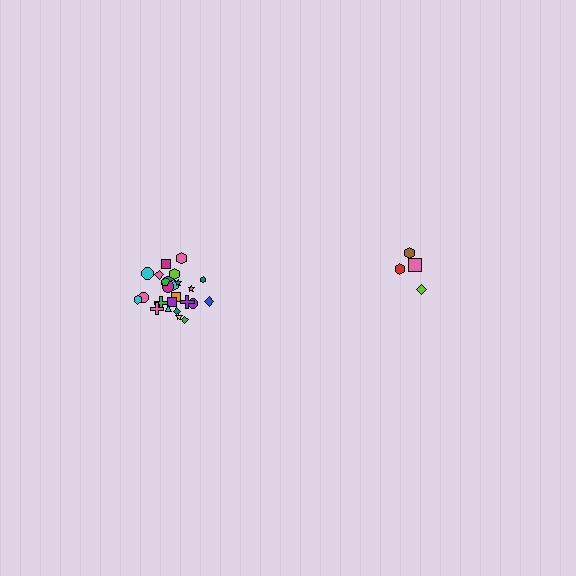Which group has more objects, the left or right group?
The left group.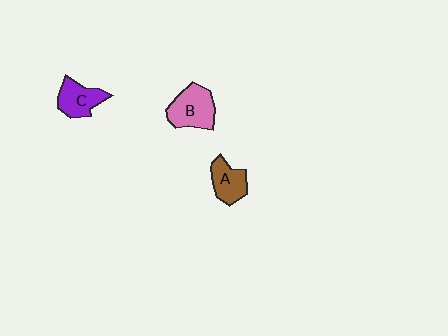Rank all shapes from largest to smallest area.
From largest to smallest: B (pink), C (purple), A (brown).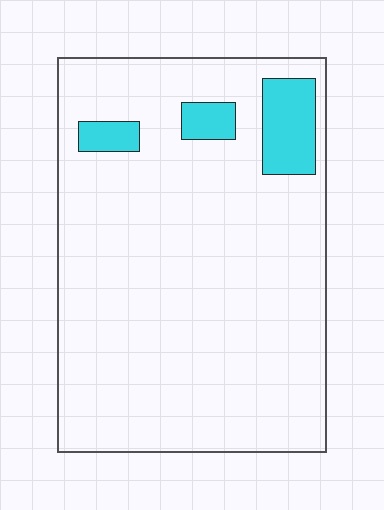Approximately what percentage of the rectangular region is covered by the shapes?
Approximately 10%.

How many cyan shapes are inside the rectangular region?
3.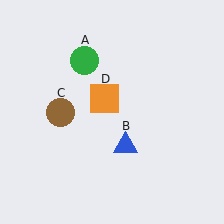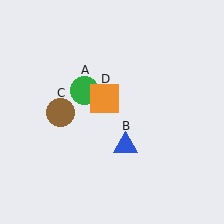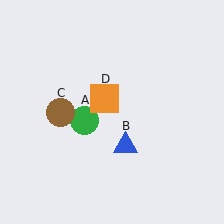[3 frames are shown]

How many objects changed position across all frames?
1 object changed position: green circle (object A).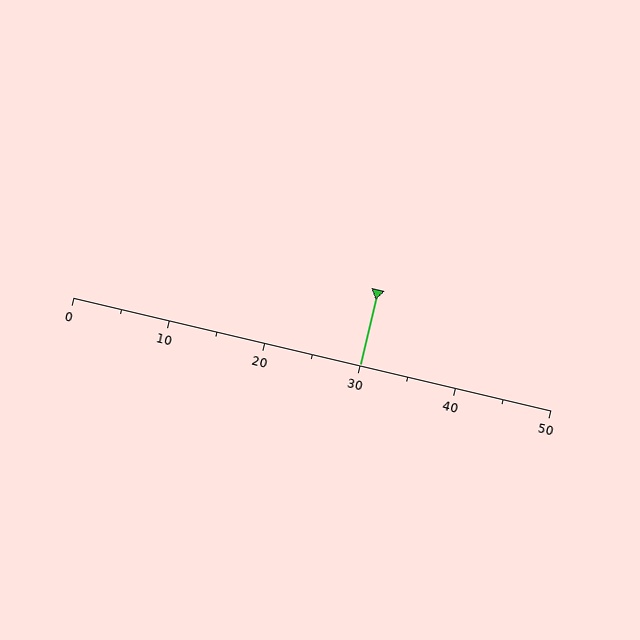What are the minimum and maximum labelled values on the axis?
The axis runs from 0 to 50.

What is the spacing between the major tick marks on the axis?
The major ticks are spaced 10 apart.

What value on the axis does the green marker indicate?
The marker indicates approximately 30.